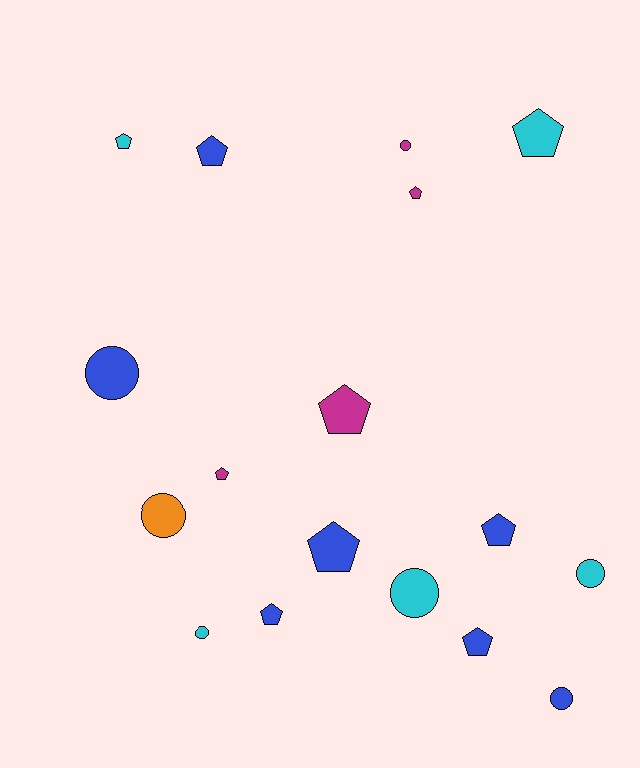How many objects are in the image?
There are 17 objects.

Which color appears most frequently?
Blue, with 7 objects.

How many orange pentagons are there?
There are no orange pentagons.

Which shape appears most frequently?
Pentagon, with 10 objects.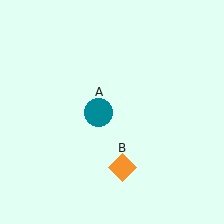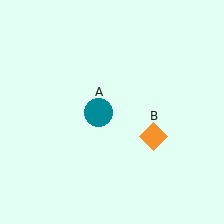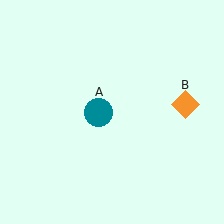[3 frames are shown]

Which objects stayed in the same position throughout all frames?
Teal circle (object A) remained stationary.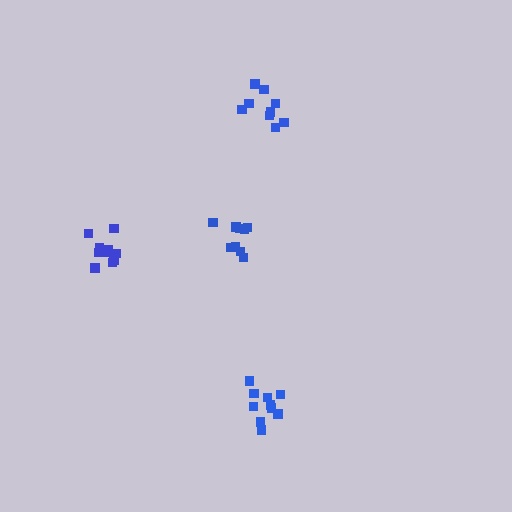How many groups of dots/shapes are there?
There are 4 groups.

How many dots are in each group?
Group 1: 9 dots, Group 2: 10 dots, Group 3: 11 dots, Group 4: 9 dots (39 total).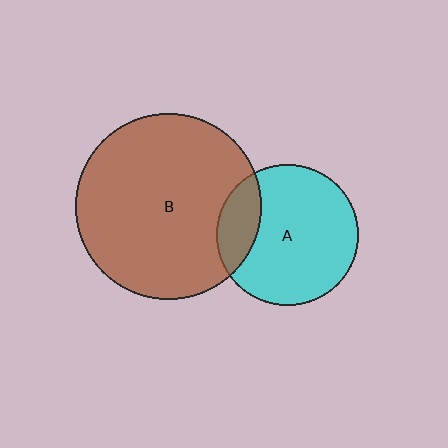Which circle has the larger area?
Circle B (brown).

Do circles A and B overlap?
Yes.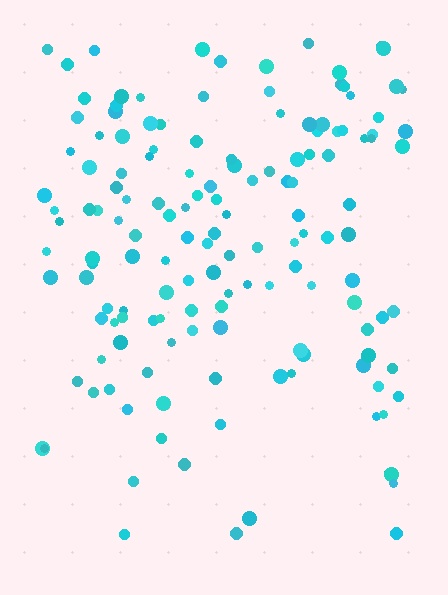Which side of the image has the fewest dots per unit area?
The bottom.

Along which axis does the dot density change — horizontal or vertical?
Vertical.